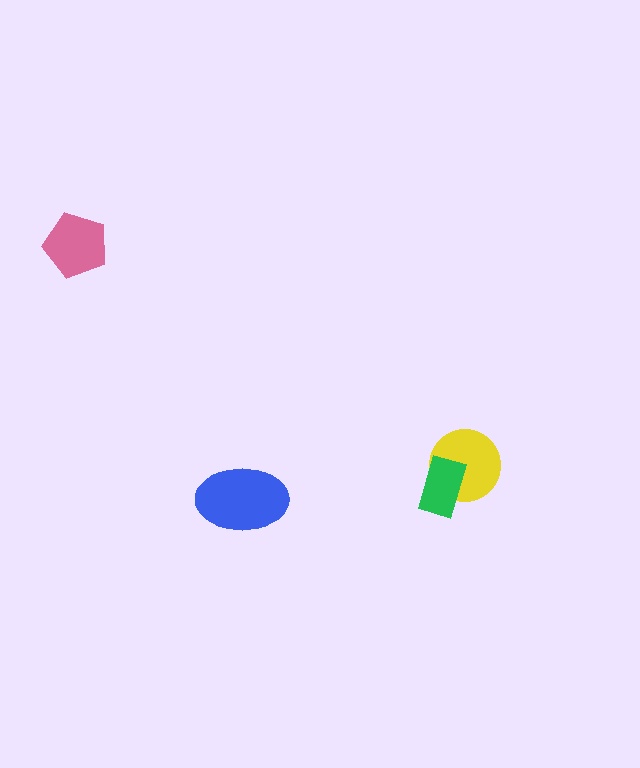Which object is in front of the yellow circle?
The green rectangle is in front of the yellow circle.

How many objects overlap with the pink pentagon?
0 objects overlap with the pink pentagon.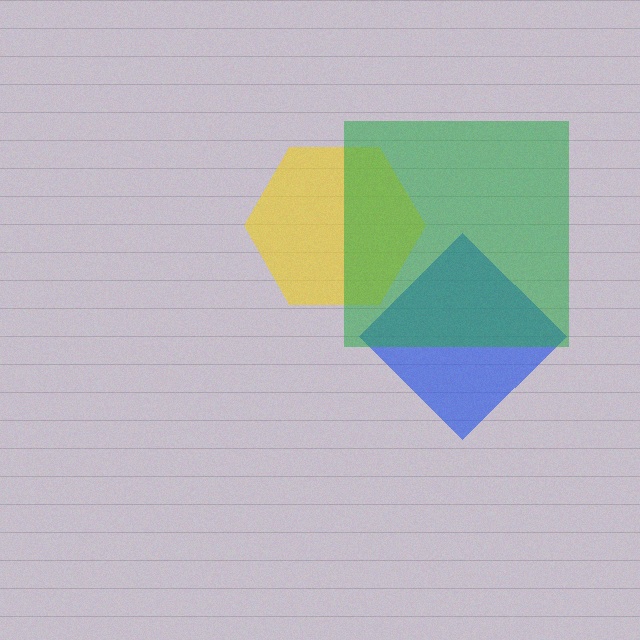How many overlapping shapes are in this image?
There are 3 overlapping shapes in the image.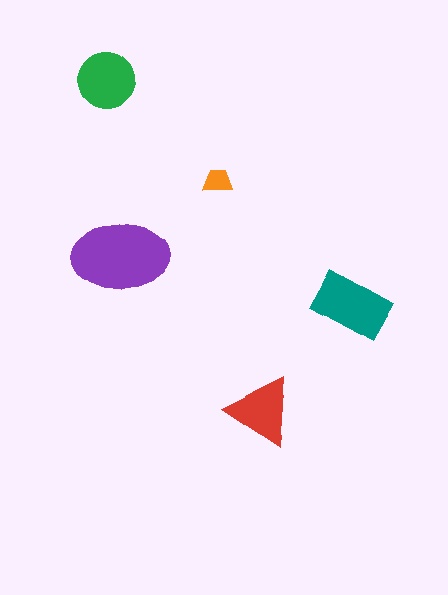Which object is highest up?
The green circle is topmost.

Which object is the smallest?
The orange trapezoid.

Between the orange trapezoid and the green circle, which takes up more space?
The green circle.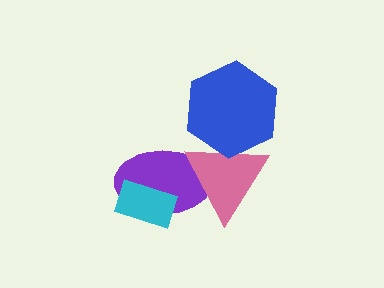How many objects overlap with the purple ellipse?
2 objects overlap with the purple ellipse.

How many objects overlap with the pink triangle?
2 objects overlap with the pink triangle.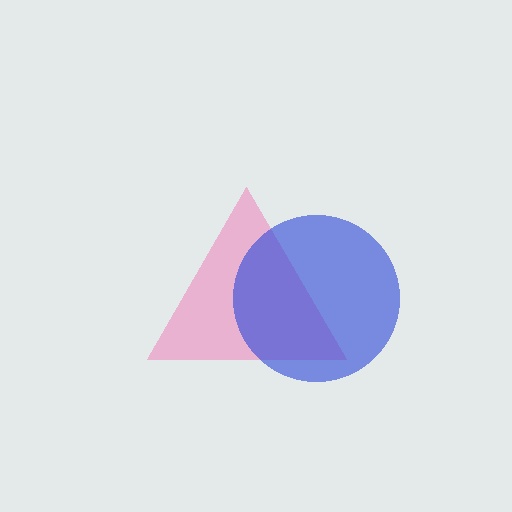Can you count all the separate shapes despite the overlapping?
Yes, there are 2 separate shapes.